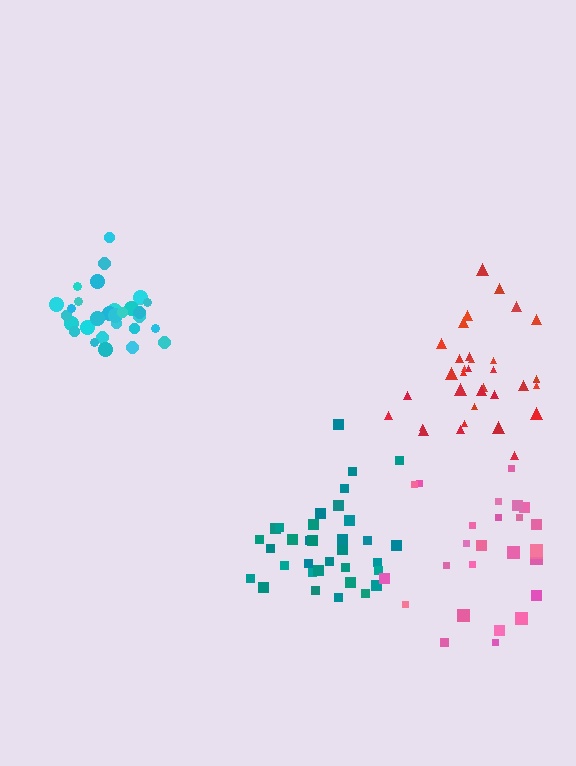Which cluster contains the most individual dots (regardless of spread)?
Teal (34).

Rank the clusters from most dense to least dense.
cyan, teal, red, pink.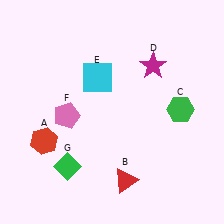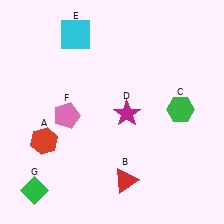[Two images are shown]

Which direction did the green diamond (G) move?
The green diamond (G) moved left.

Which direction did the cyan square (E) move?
The cyan square (E) moved up.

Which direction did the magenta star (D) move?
The magenta star (D) moved down.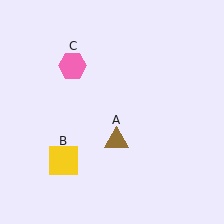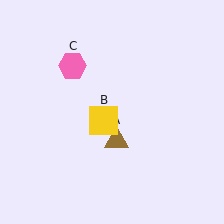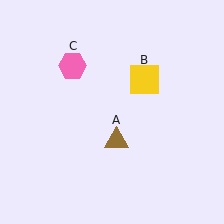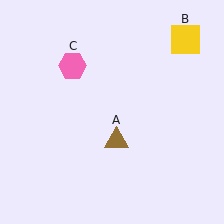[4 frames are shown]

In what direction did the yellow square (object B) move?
The yellow square (object B) moved up and to the right.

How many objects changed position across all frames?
1 object changed position: yellow square (object B).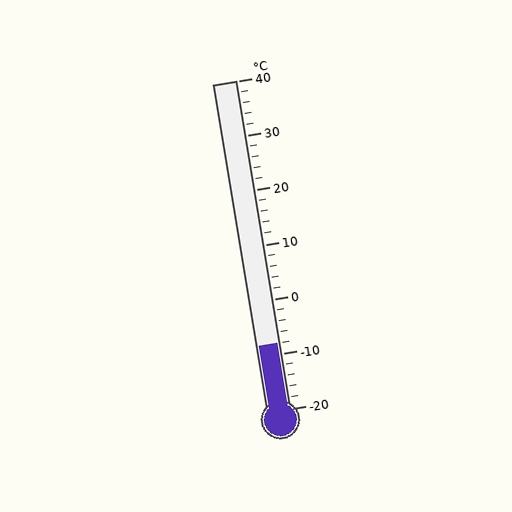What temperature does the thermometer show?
The thermometer shows approximately -8°C.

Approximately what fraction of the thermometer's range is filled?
The thermometer is filled to approximately 20% of its range.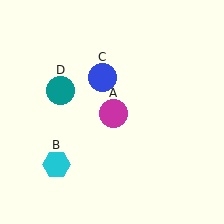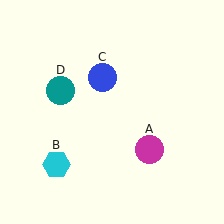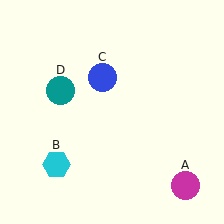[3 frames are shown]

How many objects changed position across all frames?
1 object changed position: magenta circle (object A).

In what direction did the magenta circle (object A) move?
The magenta circle (object A) moved down and to the right.